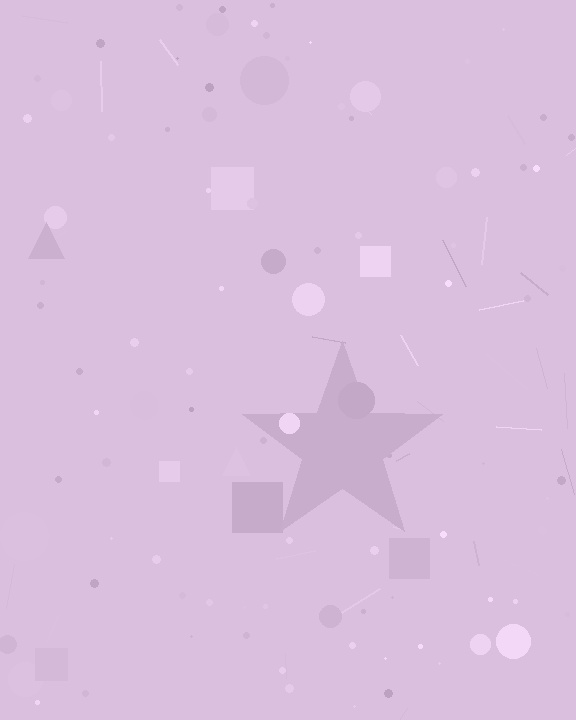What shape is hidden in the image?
A star is hidden in the image.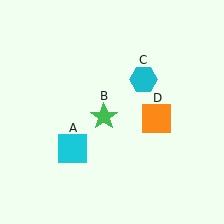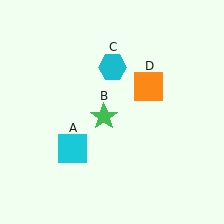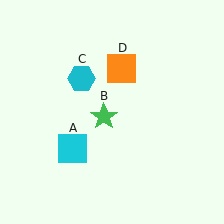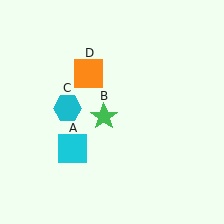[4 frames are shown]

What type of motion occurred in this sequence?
The cyan hexagon (object C), orange square (object D) rotated counterclockwise around the center of the scene.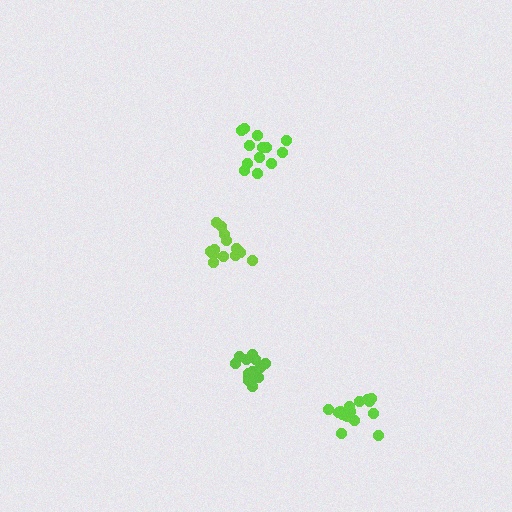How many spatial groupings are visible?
There are 4 spatial groupings.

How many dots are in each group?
Group 1: 13 dots, Group 2: 17 dots, Group 3: 15 dots, Group 4: 13 dots (58 total).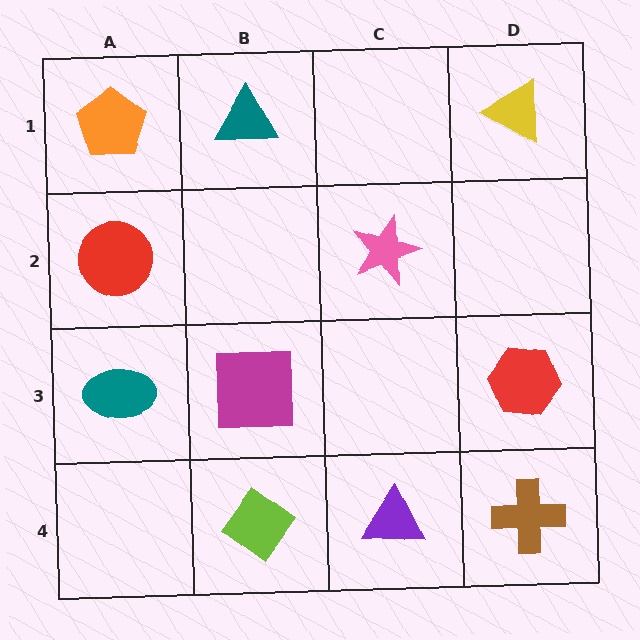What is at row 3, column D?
A red hexagon.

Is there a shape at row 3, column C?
No, that cell is empty.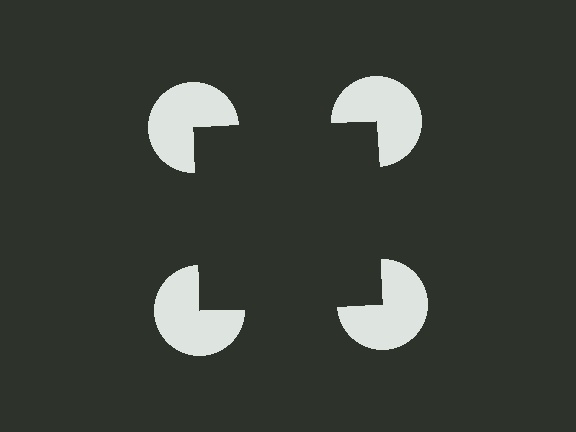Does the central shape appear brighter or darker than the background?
It typically appears slightly darker than the background, even though no actual brightness change is drawn.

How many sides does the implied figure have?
4 sides.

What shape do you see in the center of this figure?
An illusory square — its edges are inferred from the aligned wedge cuts in the pac-man discs, not physically drawn.